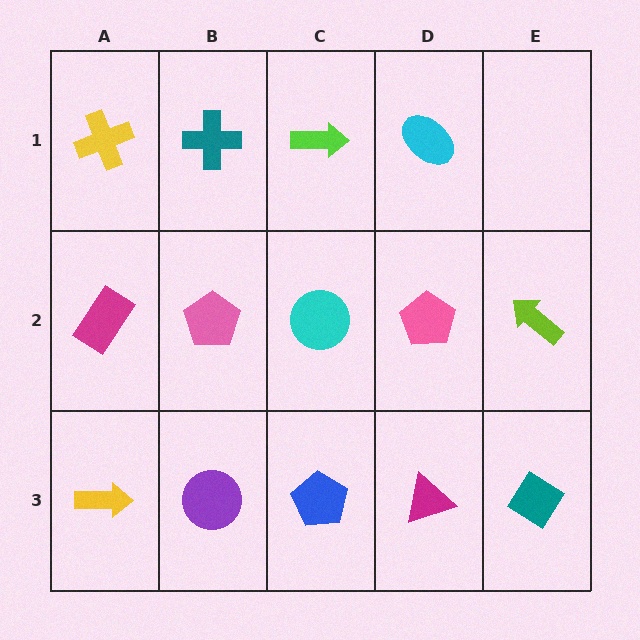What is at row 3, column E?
A teal diamond.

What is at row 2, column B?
A pink pentagon.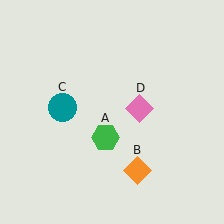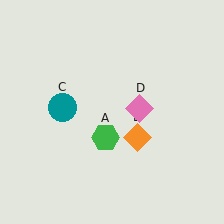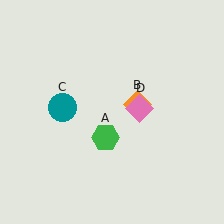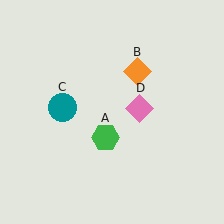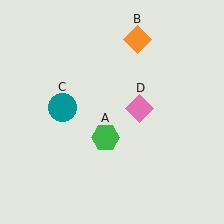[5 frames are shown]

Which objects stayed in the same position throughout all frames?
Green hexagon (object A) and teal circle (object C) and pink diamond (object D) remained stationary.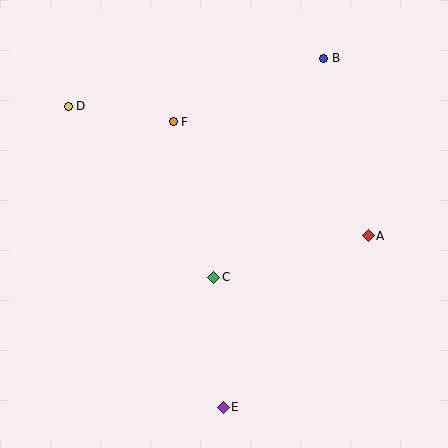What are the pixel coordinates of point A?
Point A is at (368, 236).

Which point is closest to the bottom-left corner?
Point E is closest to the bottom-left corner.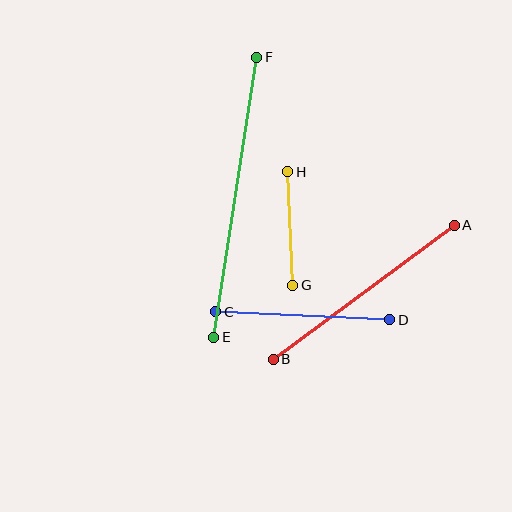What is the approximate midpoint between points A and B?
The midpoint is at approximately (364, 292) pixels.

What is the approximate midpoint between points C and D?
The midpoint is at approximately (303, 316) pixels.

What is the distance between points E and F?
The distance is approximately 283 pixels.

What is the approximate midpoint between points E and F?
The midpoint is at approximately (235, 197) pixels.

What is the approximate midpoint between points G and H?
The midpoint is at approximately (290, 228) pixels.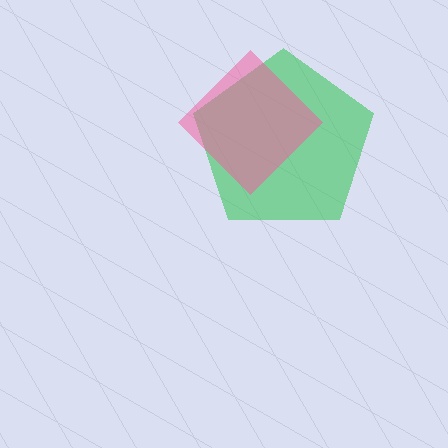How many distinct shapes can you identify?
There are 2 distinct shapes: a green pentagon, a pink diamond.